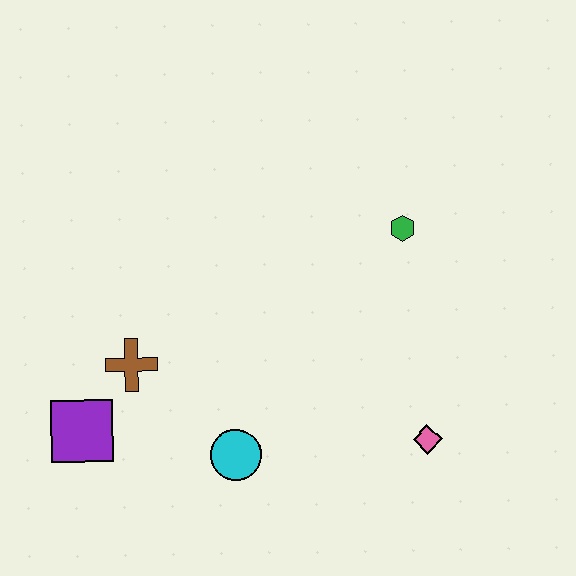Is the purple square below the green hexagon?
Yes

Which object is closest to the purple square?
The brown cross is closest to the purple square.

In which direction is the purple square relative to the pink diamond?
The purple square is to the left of the pink diamond.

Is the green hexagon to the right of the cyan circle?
Yes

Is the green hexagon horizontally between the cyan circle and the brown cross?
No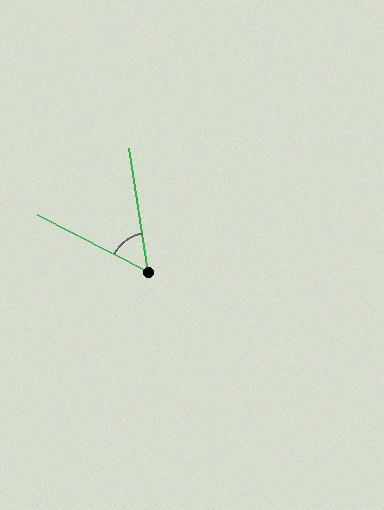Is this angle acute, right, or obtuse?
It is acute.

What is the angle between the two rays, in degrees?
Approximately 54 degrees.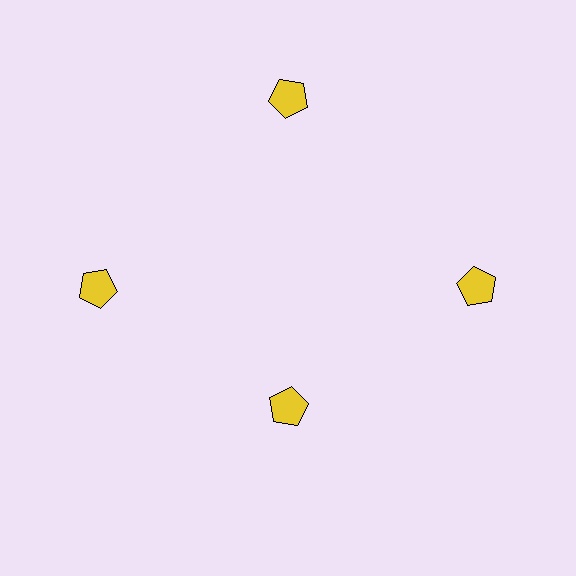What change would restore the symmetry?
The symmetry would be restored by moving it outward, back onto the ring so that all 4 pentagons sit at equal angles and equal distance from the center.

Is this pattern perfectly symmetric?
No. The 4 yellow pentagons are arranged in a ring, but one element near the 6 o'clock position is pulled inward toward the center, breaking the 4-fold rotational symmetry.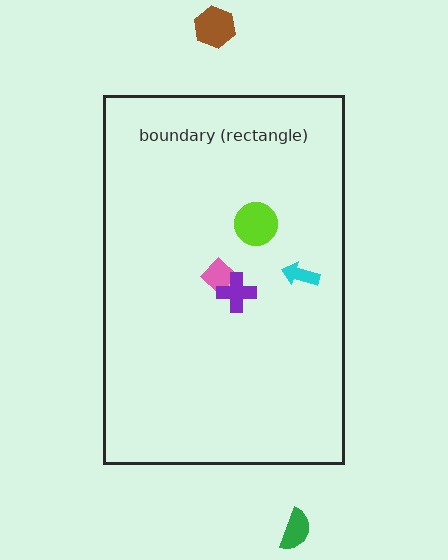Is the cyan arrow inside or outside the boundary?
Inside.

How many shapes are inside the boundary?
4 inside, 2 outside.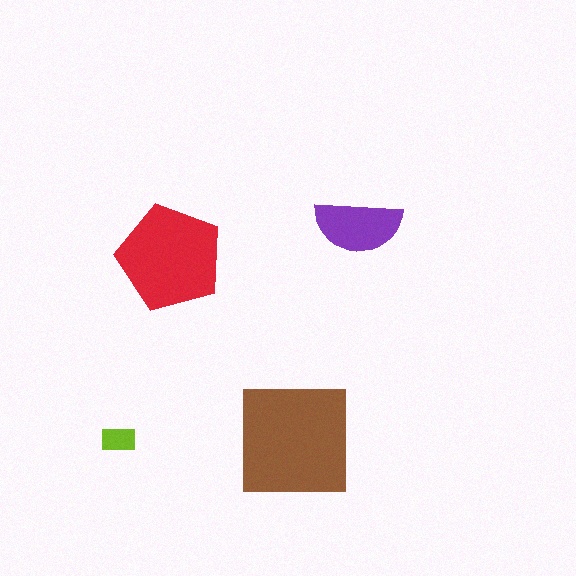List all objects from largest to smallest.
The brown square, the red pentagon, the purple semicircle, the lime rectangle.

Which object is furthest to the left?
The lime rectangle is leftmost.